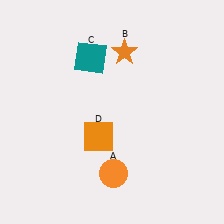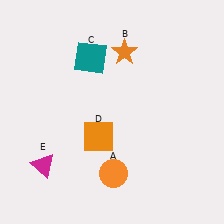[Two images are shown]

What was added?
A magenta triangle (E) was added in Image 2.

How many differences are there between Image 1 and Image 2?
There is 1 difference between the two images.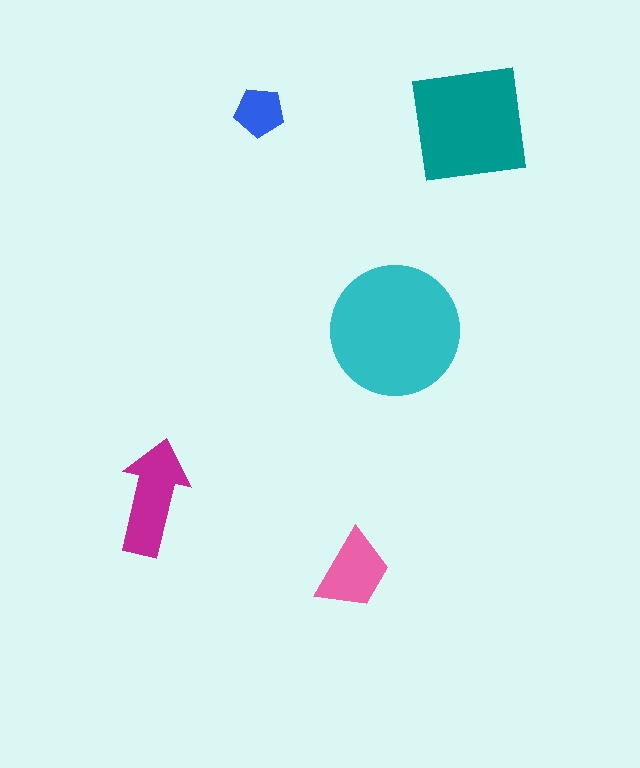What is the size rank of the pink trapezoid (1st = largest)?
4th.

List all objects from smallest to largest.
The blue pentagon, the pink trapezoid, the magenta arrow, the teal square, the cyan circle.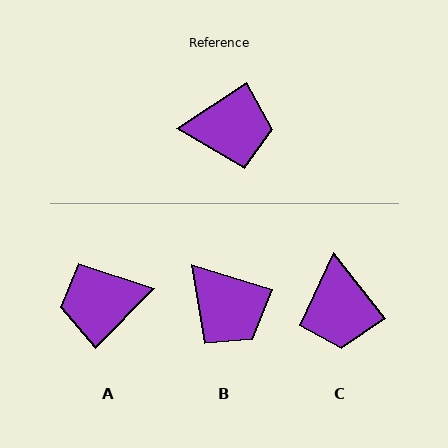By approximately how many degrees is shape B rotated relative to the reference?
Approximately 50 degrees clockwise.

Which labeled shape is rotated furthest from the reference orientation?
A, about 168 degrees away.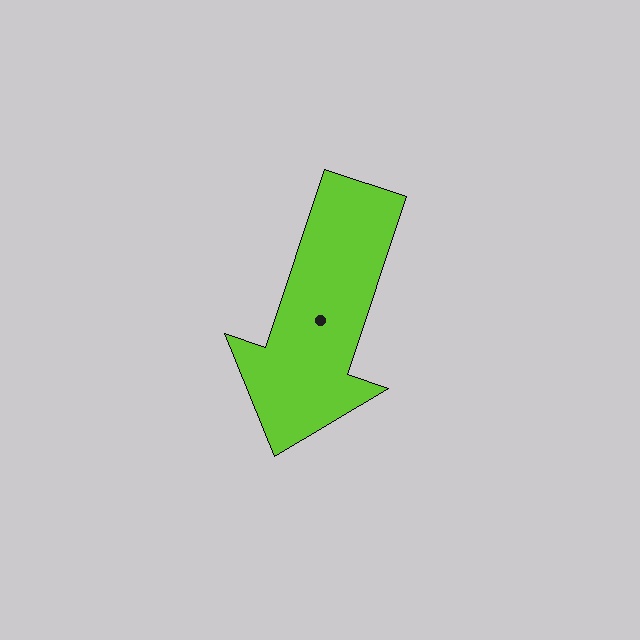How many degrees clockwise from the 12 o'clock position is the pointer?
Approximately 198 degrees.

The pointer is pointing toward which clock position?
Roughly 7 o'clock.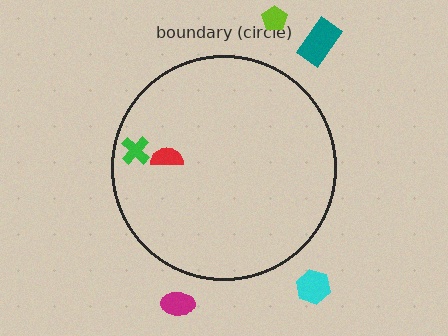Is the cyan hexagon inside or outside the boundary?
Outside.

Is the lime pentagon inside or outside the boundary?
Outside.